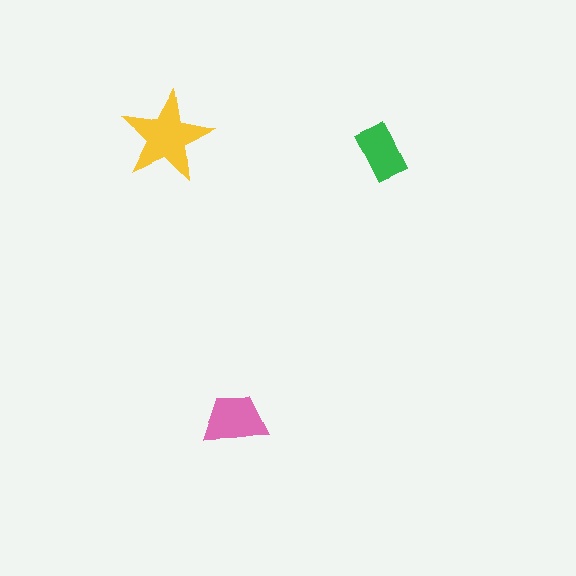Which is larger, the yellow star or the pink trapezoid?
The yellow star.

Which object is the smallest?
The green rectangle.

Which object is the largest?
The yellow star.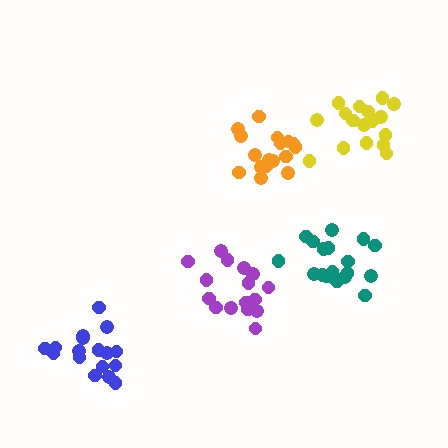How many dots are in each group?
Group 1: 18 dots, Group 2: 16 dots, Group 3: 17 dots, Group 4: 17 dots, Group 5: 17 dots (85 total).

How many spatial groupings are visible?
There are 5 spatial groupings.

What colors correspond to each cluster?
The clusters are colored: teal, purple, orange, yellow, blue.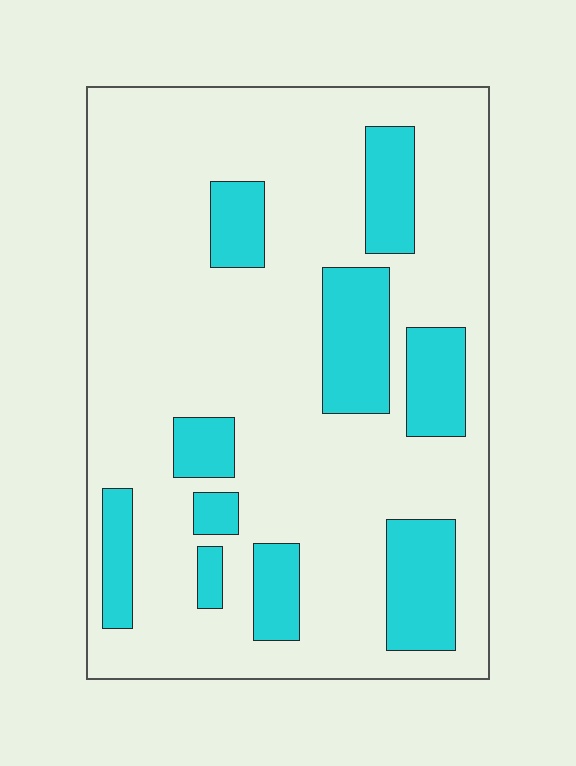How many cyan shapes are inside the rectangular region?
10.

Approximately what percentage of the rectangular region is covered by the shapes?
Approximately 20%.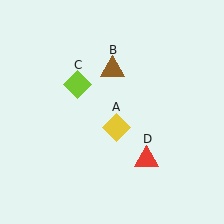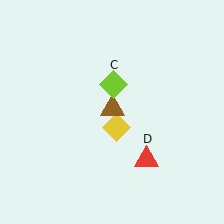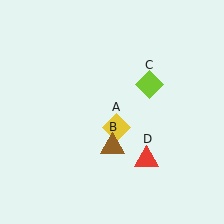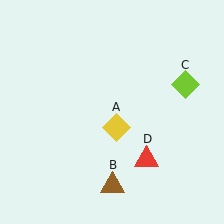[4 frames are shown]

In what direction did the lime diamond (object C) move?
The lime diamond (object C) moved right.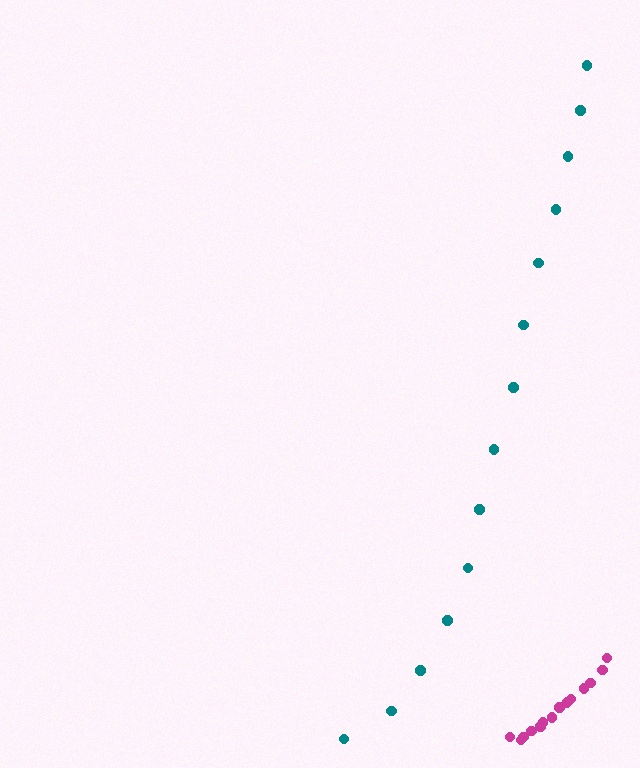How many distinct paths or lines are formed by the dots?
There are 2 distinct paths.